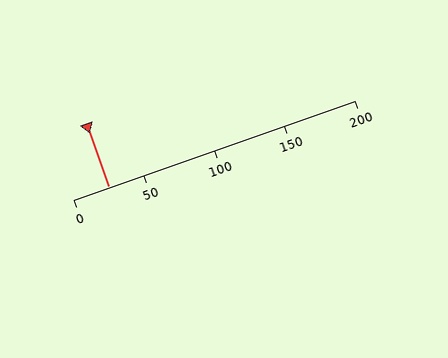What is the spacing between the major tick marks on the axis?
The major ticks are spaced 50 apart.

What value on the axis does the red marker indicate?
The marker indicates approximately 25.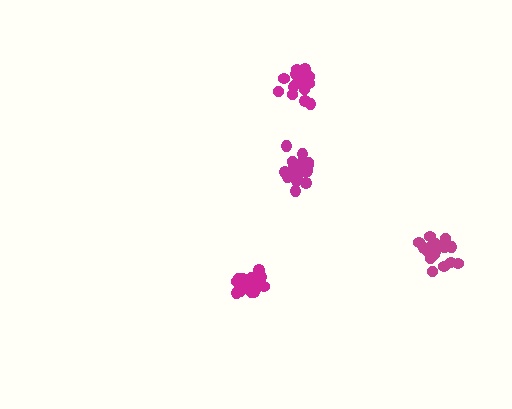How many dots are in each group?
Group 1: 19 dots, Group 2: 21 dots, Group 3: 17 dots, Group 4: 19 dots (76 total).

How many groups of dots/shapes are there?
There are 4 groups.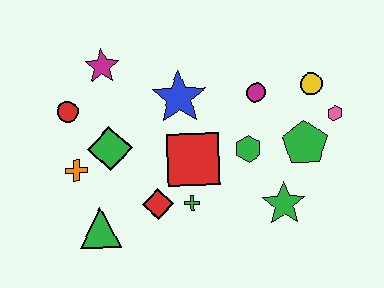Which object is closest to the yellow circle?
The pink hexagon is closest to the yellow circle.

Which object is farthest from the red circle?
The pink hexagon is farthest from the red circle.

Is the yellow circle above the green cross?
Yes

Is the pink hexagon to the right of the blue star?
Yes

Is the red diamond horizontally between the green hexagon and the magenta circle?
No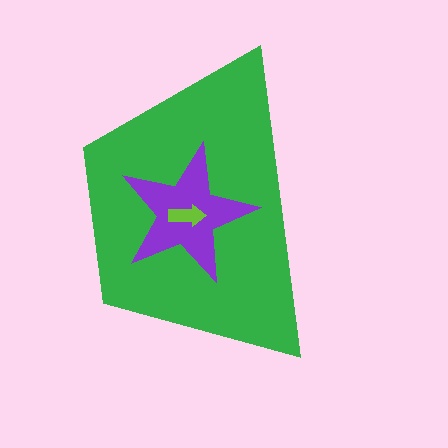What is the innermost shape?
The lime arrow.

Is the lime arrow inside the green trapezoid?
Yes.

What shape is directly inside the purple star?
The lime arrow.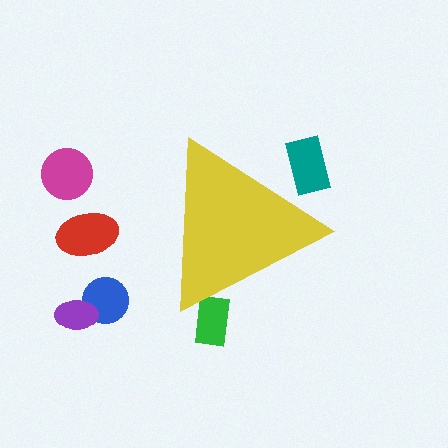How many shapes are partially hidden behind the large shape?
2 shapes are partially hidden.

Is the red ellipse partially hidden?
No, the red ellipse is fully visible.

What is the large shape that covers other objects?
A yellow triangle.